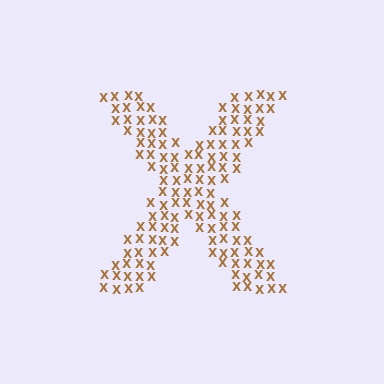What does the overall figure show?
The overall figure shows the letter X.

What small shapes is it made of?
It is made of small letter X's.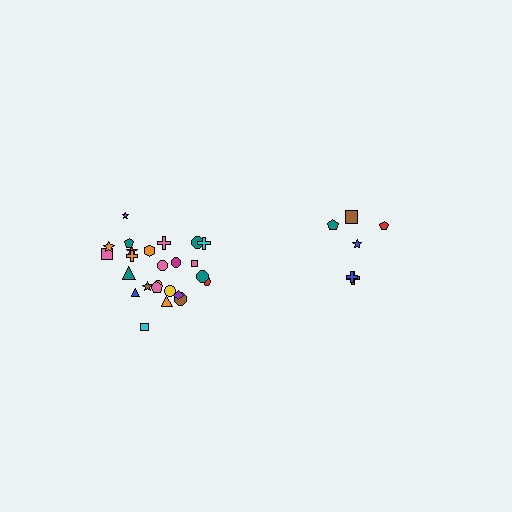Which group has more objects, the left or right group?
The left group.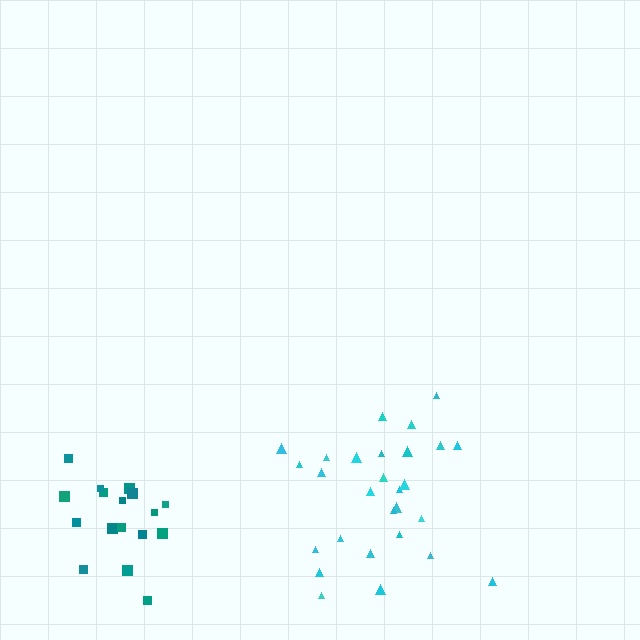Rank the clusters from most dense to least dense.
teal, cyan.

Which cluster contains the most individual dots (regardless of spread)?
Cyan (28).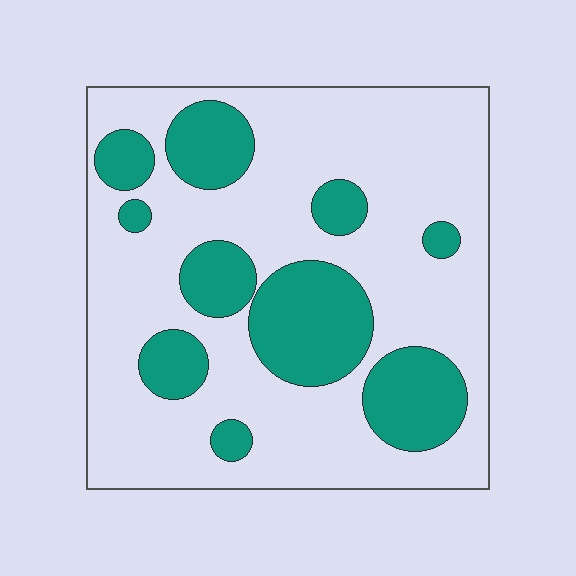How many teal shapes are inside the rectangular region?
10.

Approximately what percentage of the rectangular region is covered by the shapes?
Approximately 30%.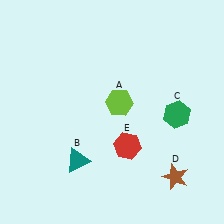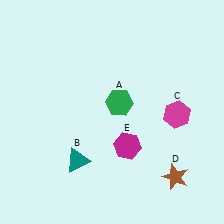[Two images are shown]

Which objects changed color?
A changed from lime to green. C changed from green to magenta. E changed from red to magenta.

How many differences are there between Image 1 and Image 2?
There are 3 differences between the two images.